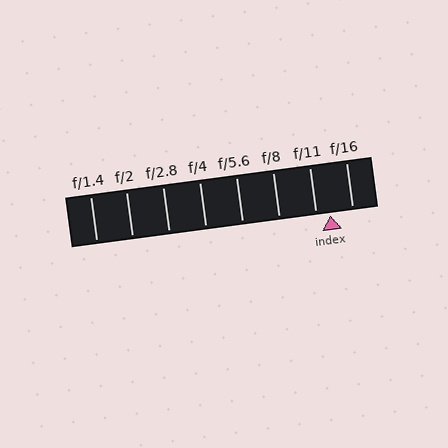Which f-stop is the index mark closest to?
The index mark is closest to f/11.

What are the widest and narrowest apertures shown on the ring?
The widest aperture shown is f/1.4 and the narrowest is f/16.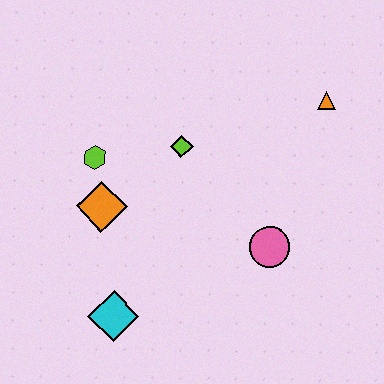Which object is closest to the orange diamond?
The lime hexagon is closest to the orange diamond.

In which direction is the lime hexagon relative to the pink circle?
The lime hexagon is to the left of the pink circle.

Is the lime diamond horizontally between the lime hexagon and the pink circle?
Yes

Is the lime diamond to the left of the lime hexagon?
No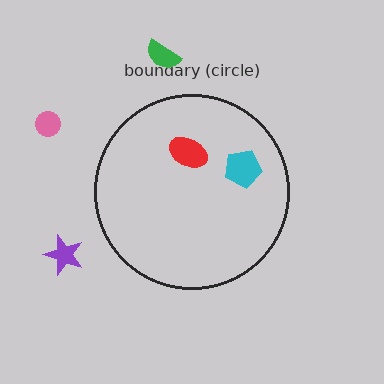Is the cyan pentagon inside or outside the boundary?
Inside.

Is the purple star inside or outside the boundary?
Outside.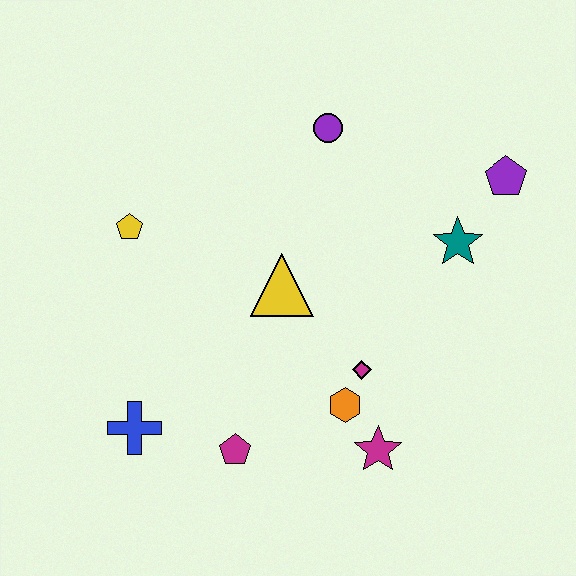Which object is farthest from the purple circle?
The blue cross is farthest from the purple circle.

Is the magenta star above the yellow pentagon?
No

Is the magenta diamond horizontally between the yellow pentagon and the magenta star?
Yes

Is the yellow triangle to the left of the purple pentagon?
Yes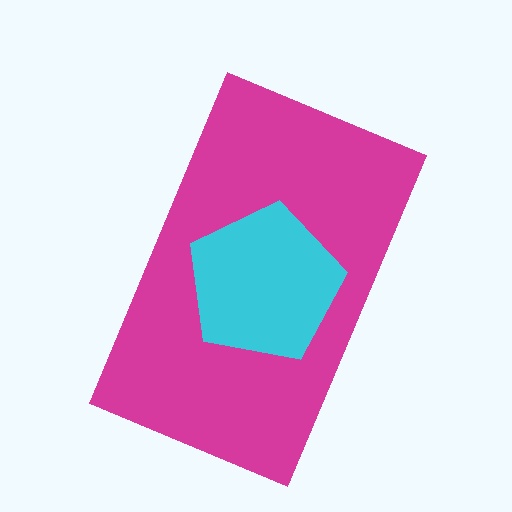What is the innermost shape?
The cyan pentagon.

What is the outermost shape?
The magenta rectangle.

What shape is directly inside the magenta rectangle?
The cyan pentagon.